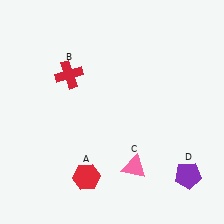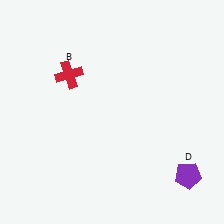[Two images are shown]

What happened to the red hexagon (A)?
The red hexagon (A) was removed in Image 2. It was in the bottom-left area of Image 1.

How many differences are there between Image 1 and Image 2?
There are 2 differences between the two images.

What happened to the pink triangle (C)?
The pink triangle (C) was removed in Image 2. It was in the bottom-right area of Image 1.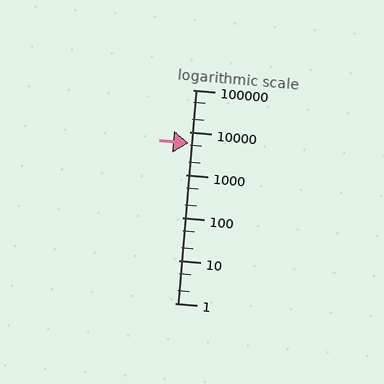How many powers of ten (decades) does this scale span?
The scale spans 5 decades, from 1 to 100000.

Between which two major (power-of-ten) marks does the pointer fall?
The pointer is between 1000 and 10000.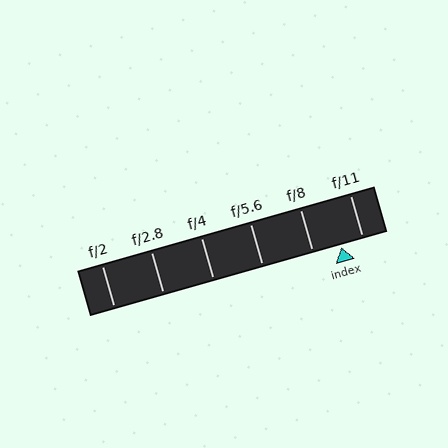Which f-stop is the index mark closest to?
The index mark is closest to f/11.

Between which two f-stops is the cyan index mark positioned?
The index mark is between f/8 and f/11.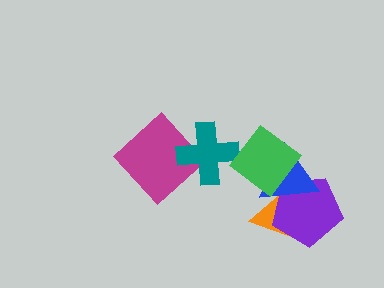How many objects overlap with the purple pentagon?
2 objects overlap with the purple pentagon.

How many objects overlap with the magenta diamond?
1 object overlaps with the magenta diamond.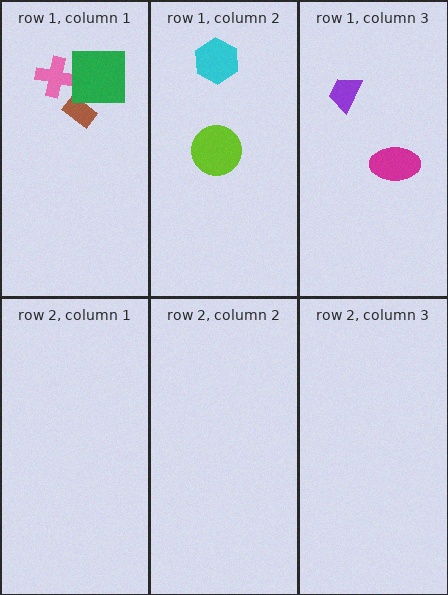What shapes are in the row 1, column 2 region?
The lime circle, the cyan hexagon.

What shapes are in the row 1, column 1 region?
The brown rectangle, the pink cross, the green square.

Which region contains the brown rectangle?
The row 1, column 1 region.